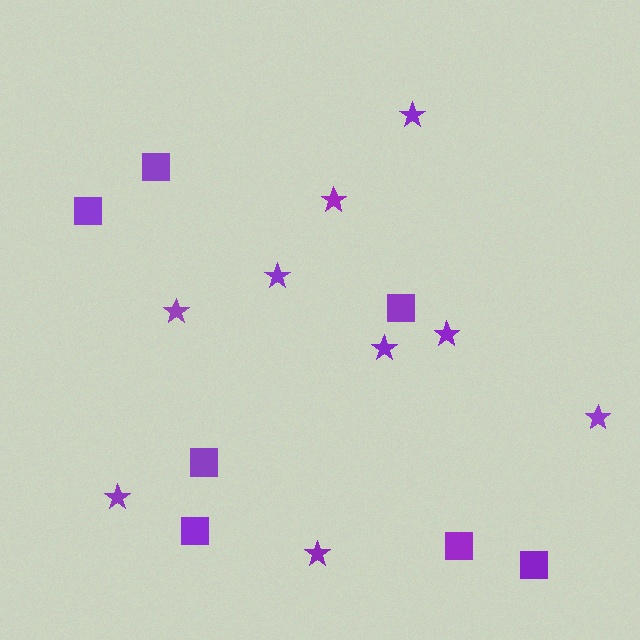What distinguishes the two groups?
There are 2 groups: one group of stars (9) and one group of squares (7).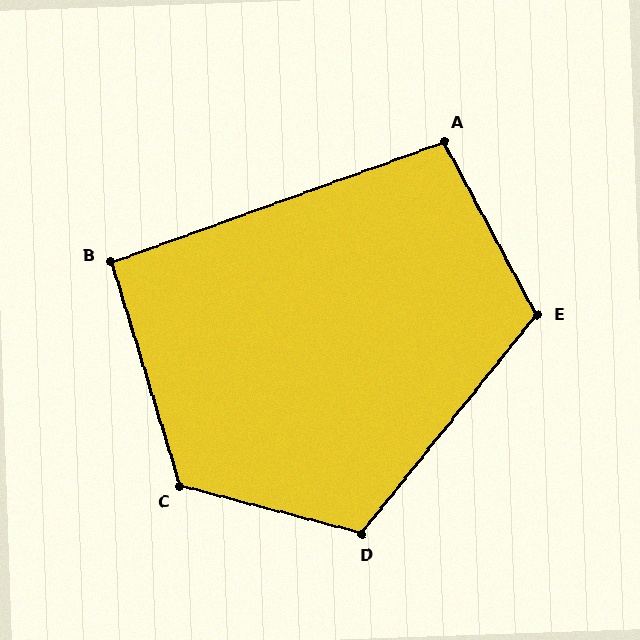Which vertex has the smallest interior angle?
B, at approximately 93 degrees.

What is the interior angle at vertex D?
Approximately 114 degrees (obtuse).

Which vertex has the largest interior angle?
C, at approximately 122 degrees.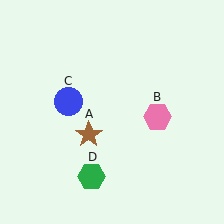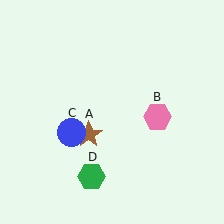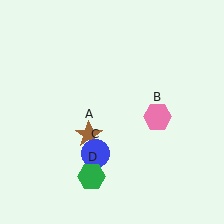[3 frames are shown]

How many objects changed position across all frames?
1 object changed position: blue circle (object C).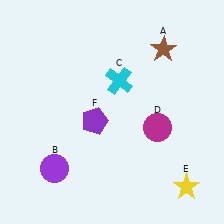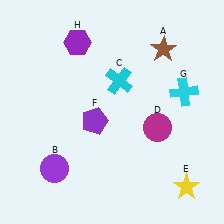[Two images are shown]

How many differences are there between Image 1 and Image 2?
There are 2 differences between the two images.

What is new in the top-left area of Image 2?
A purple hexagon (H) was added in the top-left area of Image 2.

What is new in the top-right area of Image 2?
A cyan cross (G) was added in the top-right area of Image 2.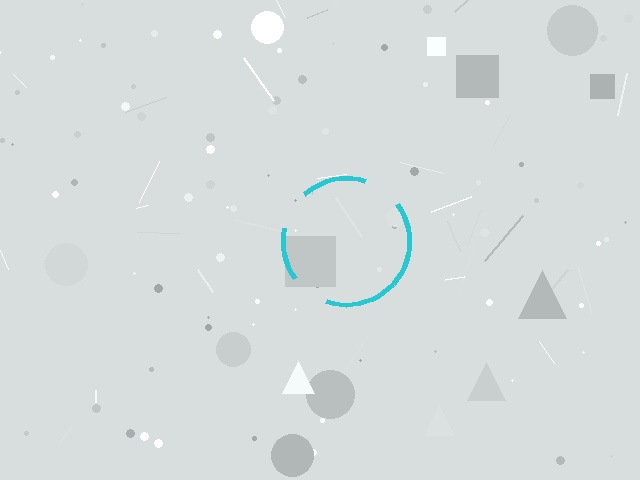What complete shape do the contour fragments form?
The contour fragments form a circle.